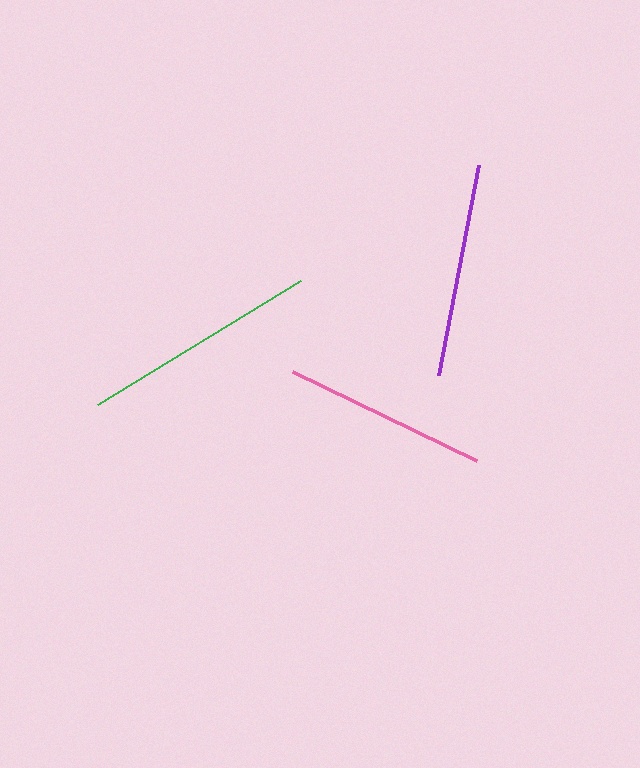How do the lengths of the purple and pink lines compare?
The purple and pink lines are approximately the same length.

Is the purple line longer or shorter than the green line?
The green line is longer than the purple line.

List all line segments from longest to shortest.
From longest to shortest: green, purple, pink.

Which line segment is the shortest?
The pink line is the shortest at approximately 204 pixels.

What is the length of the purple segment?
The purple segment is approximately 214 pixels long.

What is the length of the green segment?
The green segment is approximately 238 pixels long.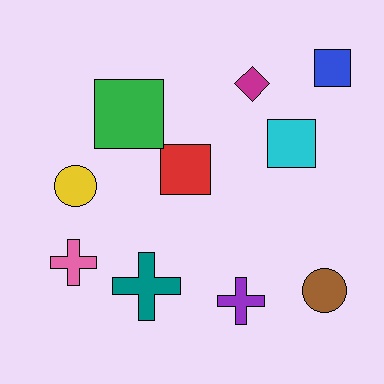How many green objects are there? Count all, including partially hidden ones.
There is 1 green object.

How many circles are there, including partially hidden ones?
There are 2 circles.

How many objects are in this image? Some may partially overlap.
There are 10 objects.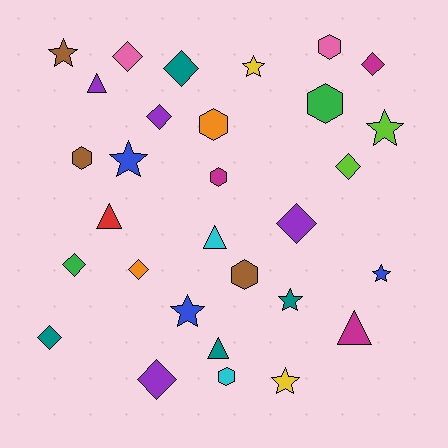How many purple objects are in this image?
There are 4 purple objects.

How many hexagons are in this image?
There are 7 hexagons.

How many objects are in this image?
There are 30 objects.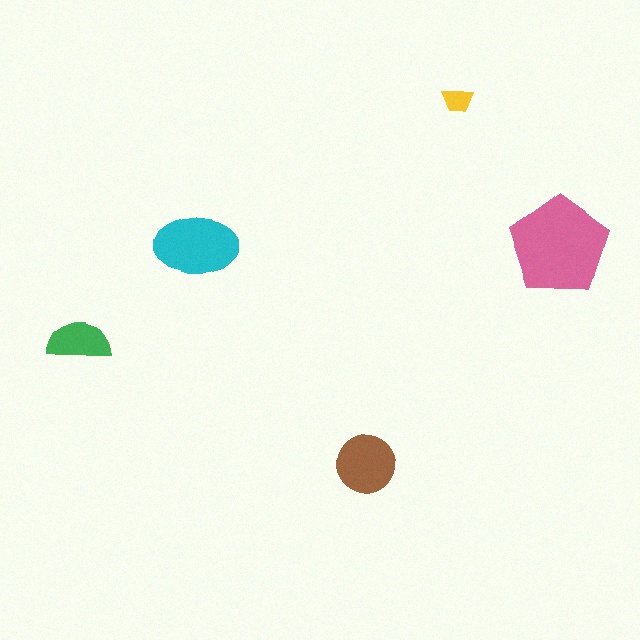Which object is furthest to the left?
The green semicircle is leftmost.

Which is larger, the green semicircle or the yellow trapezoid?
The green semicircle.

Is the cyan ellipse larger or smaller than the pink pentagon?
Smaller.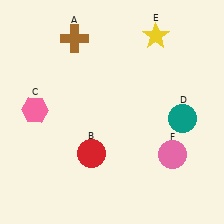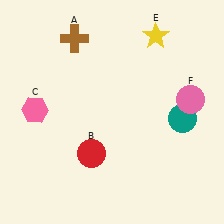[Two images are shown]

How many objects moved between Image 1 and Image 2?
1 object moved between the two images.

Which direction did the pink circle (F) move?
The pink circle (F) moved up.